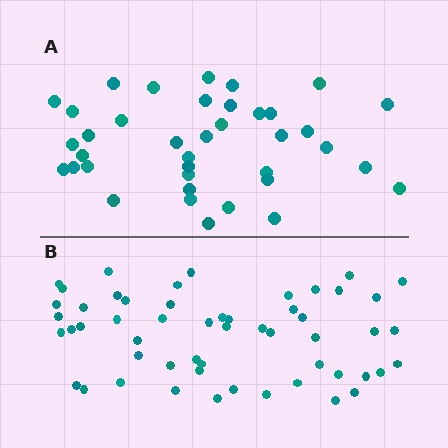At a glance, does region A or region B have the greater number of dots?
Region B (the bottom region) has more dots.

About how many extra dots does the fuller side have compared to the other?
Region B has approximately 15 more dots than region A.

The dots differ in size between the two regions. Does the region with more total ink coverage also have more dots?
No. Region A has more total ink coverage because its dots are larger, but region B actually contains more individual dots. Total area can be misleading — the number of items is what matters here.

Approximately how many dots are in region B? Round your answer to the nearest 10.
About 50 dots. (The exact count is 54, which rounds to 50.)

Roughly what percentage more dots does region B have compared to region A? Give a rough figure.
About 40% more.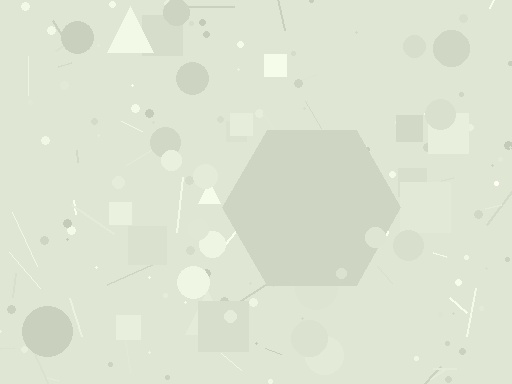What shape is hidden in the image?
A hexagon is hidden in the image.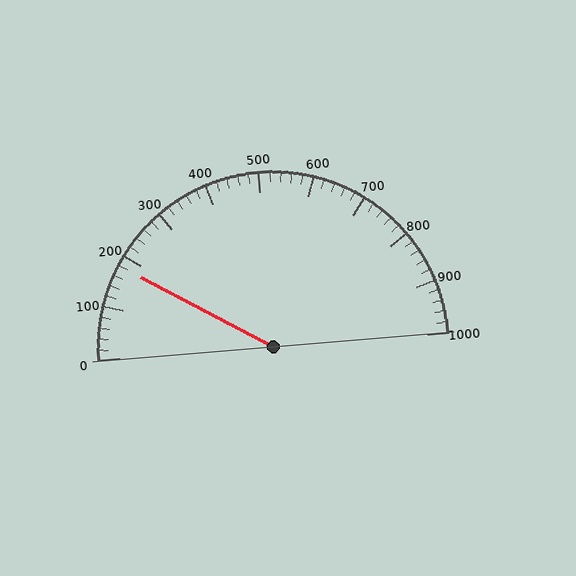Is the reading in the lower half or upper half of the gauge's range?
The reading is in the lower half of the range (0 to 1000).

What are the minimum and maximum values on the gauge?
The gauge ranges from 0 to 1000.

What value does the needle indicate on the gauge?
The needle indicates approximately 180.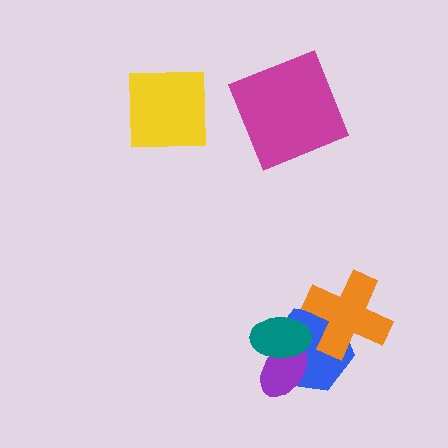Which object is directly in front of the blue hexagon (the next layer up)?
The purple ellipse is directly in front of the blue hexagon.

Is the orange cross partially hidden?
No, no other shape covers it.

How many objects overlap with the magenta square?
0 objects overlap with the magenta square.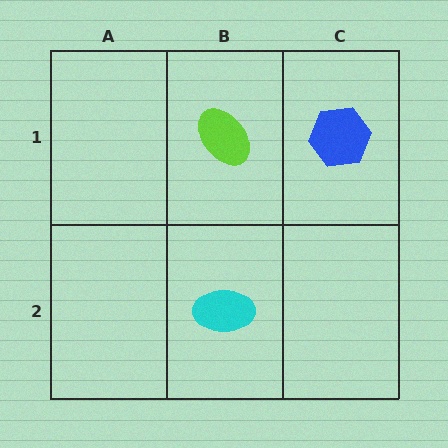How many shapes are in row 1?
2 shapes.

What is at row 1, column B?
A lime ellipse.